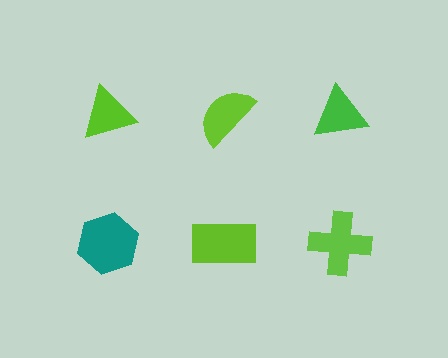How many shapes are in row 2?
3 shapes.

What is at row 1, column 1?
A lime triangle.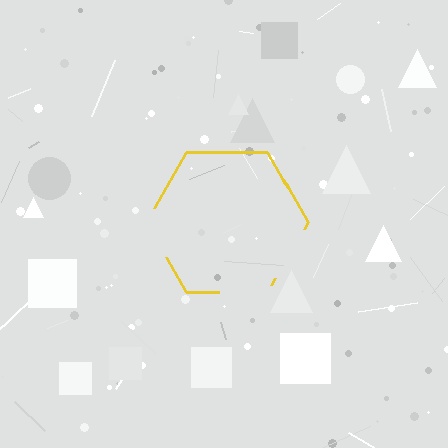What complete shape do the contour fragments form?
The contour fragments form a hexagon.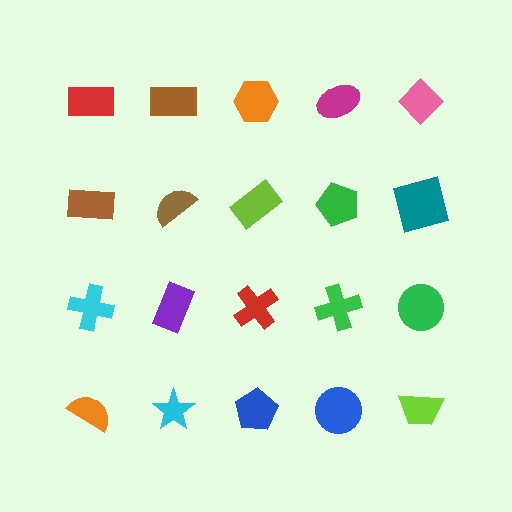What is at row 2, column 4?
A green pentagon.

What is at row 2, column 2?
A brown semicircle.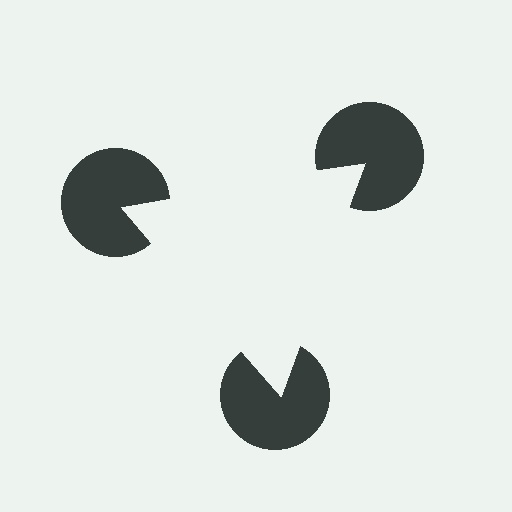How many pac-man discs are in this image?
There are 3 — one at each vertex of the illusory triangle.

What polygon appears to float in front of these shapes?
An illusory triangle — its edges are inferred from the aligned wedge cuts in the pac-man discs, not physically drawn.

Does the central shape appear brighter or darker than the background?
It typically appears slightly brighter than the background, even though no actual brightness change is drawn.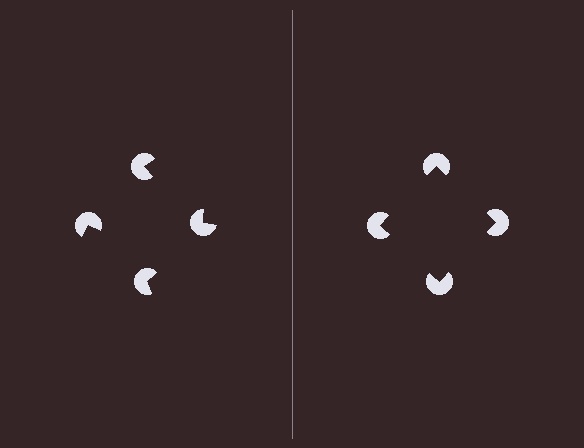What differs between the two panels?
The pac-man discs are positioned identically on both sides; only the wedge orientations differ. On the right they align to a square; on the left they are misaligned.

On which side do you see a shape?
An illusory square appears on the right side. On the left side the wedge cuts are rotated, so no coherent shape forms.